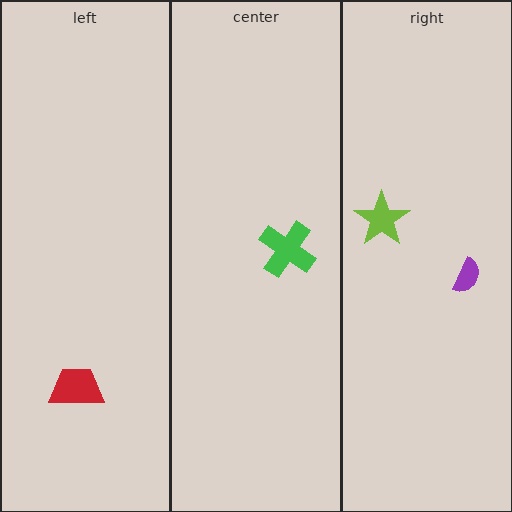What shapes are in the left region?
The red trapezoid.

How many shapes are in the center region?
1.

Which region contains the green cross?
The center region.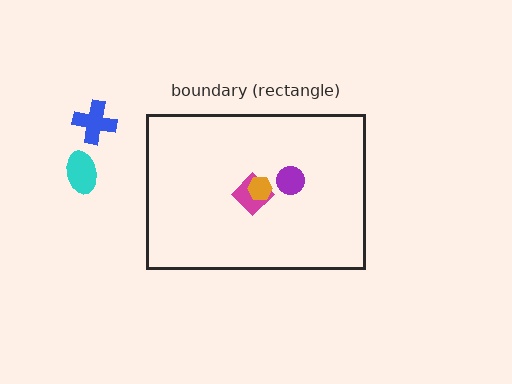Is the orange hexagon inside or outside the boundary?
Inside.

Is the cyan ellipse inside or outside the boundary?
Outside.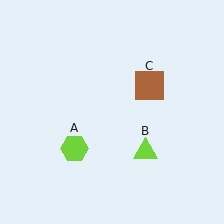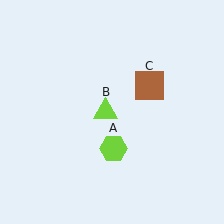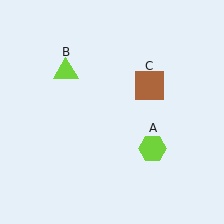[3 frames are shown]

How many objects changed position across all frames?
2 objects changed position: lime hexagon (object A), lime triangle (object B).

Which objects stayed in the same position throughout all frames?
Brown square (object C) remained stationary.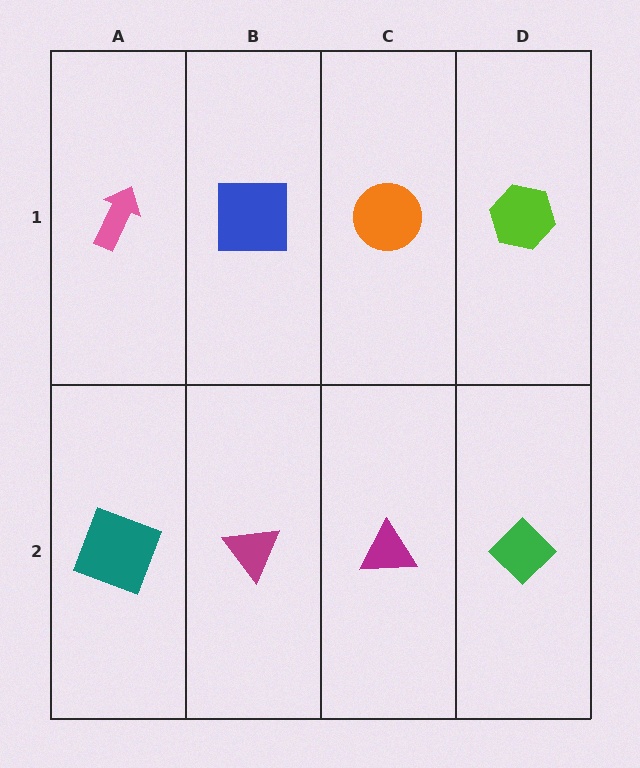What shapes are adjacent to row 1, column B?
A magenta triangle (row 2, column B), a pink arrow (row 1, column A), an orange circle (row 1, column C).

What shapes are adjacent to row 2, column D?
A lime hexagon (row 1, column D), a magenta triangle (row 2, column C).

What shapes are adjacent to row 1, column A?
A teal square (row 2, column A), a blue square (row 1, column B).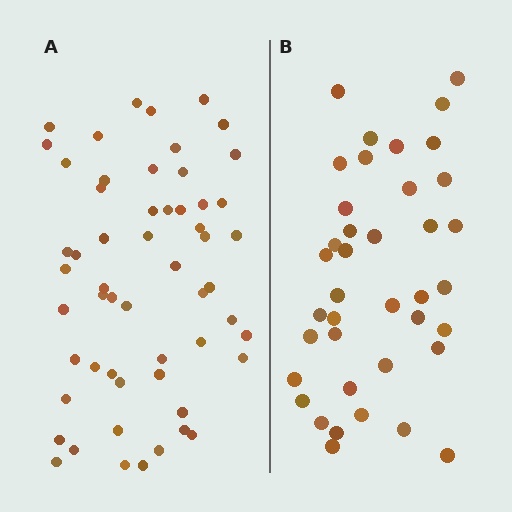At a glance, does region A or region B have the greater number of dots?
Region A (the left region) has more dots.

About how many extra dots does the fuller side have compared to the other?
Region A has approximately 15 more dots than region B.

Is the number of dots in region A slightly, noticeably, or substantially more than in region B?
Region A has noticeably more, but not dramatically so. The ratio is roughly 1.4 to 1.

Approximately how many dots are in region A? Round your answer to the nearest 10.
About 60 dots. (The exact count is 56, which rounds to 60.)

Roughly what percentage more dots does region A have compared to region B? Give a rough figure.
About 45% more.